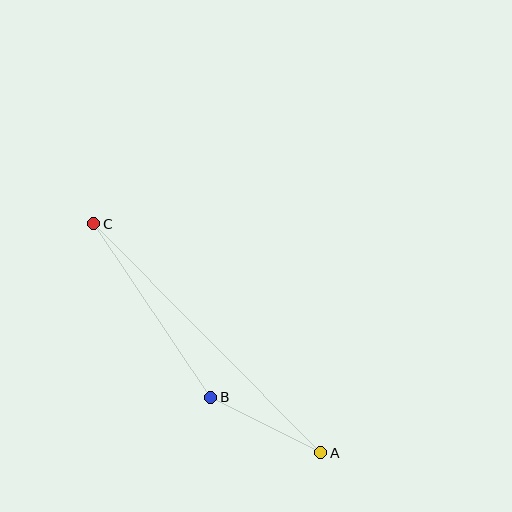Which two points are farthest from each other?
Points A and C are farthest from each other.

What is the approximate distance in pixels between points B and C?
The distance between B and C is approximately 209 pixels.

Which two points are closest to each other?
Points A and B are closest to each other.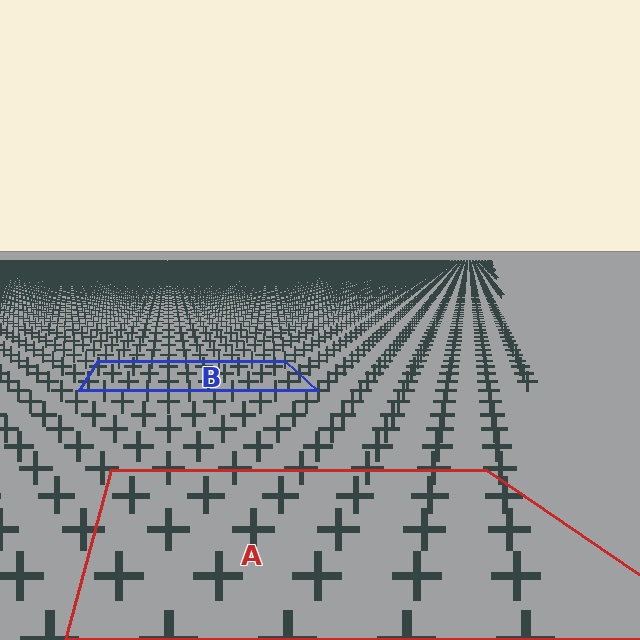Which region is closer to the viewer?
Region A is closer. The texture elements there are larger and more spread out.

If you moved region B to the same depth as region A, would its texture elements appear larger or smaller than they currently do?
They would appear larger. At a closer depth, the same texture elements are projected at a bigger on-screen size.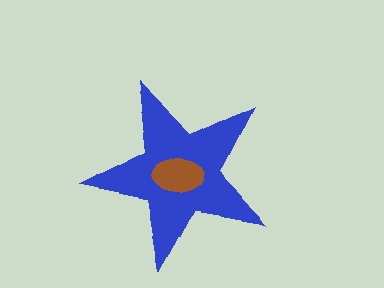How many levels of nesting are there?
2.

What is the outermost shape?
The blue star.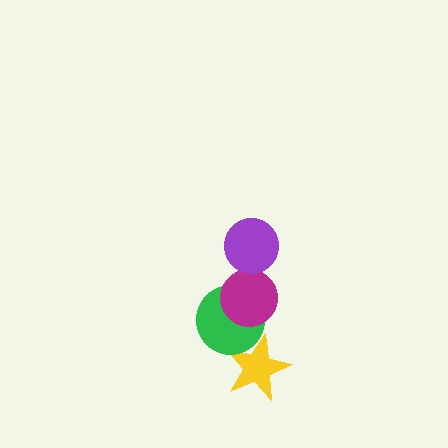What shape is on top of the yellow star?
The green circle is on top of the yellow star.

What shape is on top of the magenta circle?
The purple circle is on top of the magenta circle.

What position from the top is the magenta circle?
The magenta circle is 2nd from the top.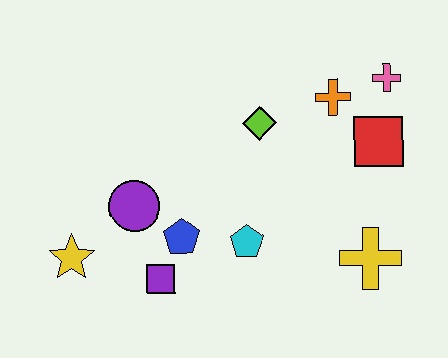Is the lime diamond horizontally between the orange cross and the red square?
No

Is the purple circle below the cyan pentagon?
No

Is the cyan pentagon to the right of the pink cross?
No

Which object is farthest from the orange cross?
The yellow star is farthest from the orange cross.